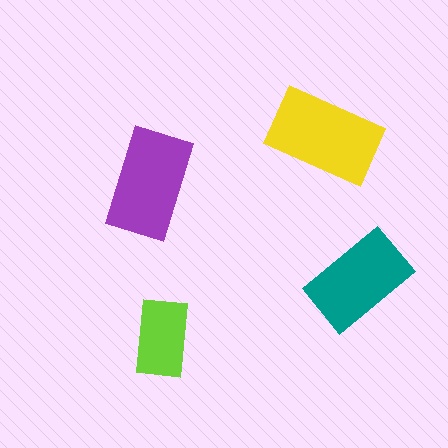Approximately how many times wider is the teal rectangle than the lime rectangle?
About 1.5 times wider.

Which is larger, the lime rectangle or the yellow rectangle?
The yellow one.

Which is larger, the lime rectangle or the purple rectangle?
The purple one.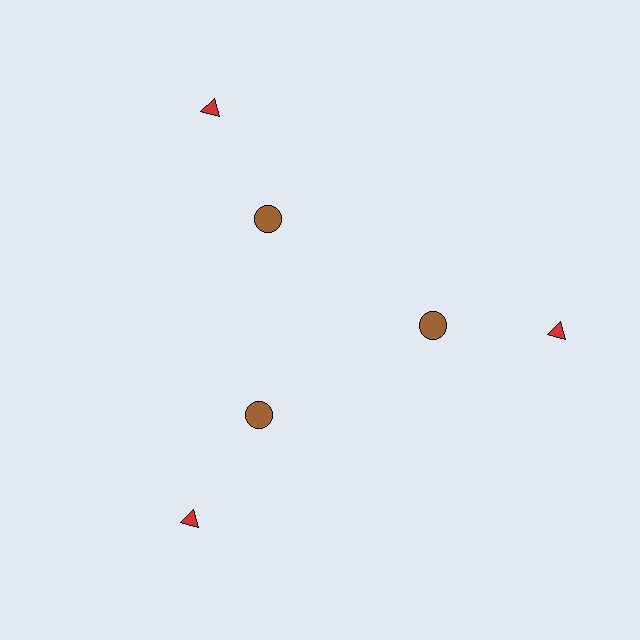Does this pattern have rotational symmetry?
Yes, this pattern has 3-fold rotational symmetry. It looks the same after rotating 120 degrees around the center.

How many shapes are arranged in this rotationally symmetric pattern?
There are 6 shapes, arranged in 3 groups of 2.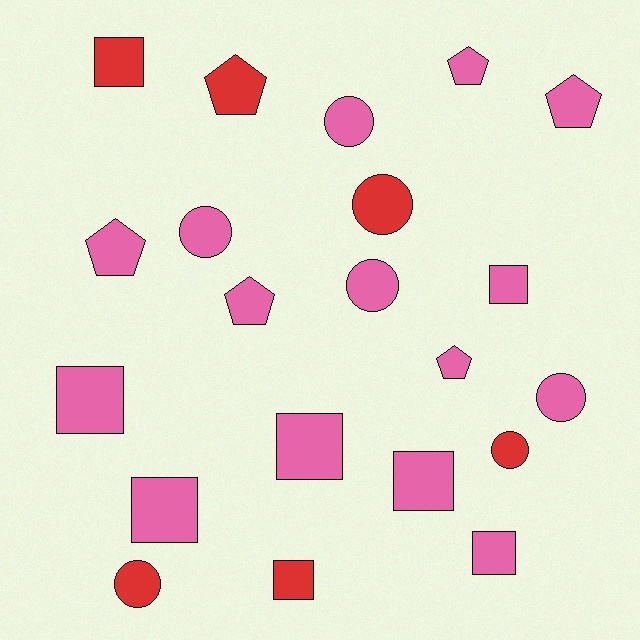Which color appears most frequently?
Pink, with 15 objects.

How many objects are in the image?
There are 21 objects.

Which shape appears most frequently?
Square, with 8 objects.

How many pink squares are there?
There are 6 pink squares.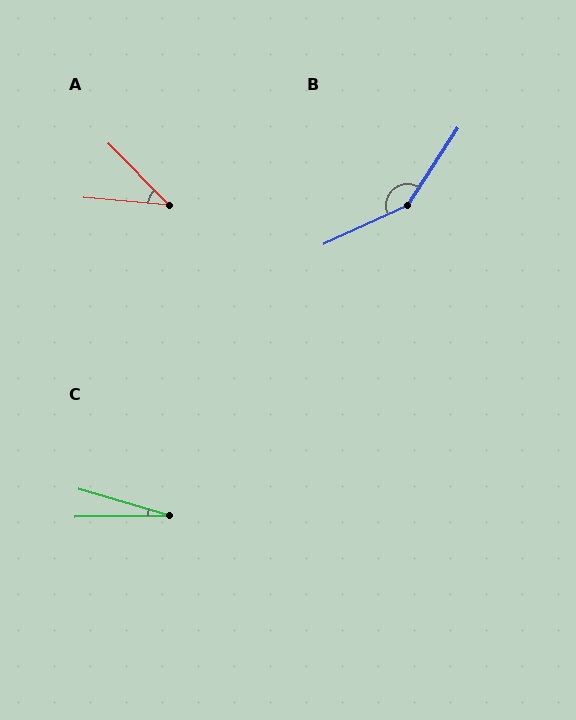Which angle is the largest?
B, at approximately 148 degrees.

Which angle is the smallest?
C, at approximately 17 degrees.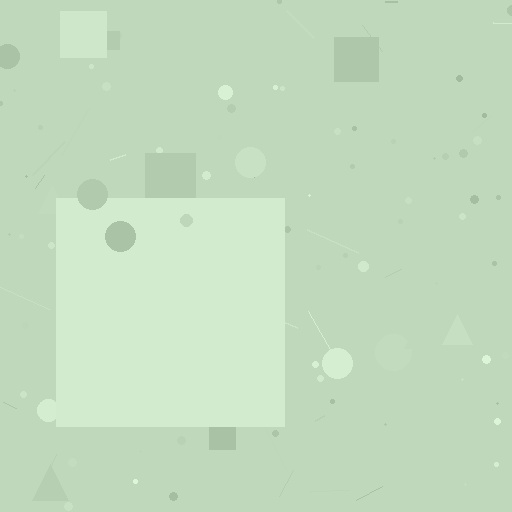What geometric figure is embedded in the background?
A square is embedded in the background.